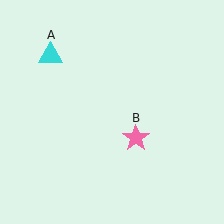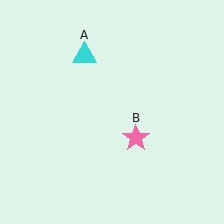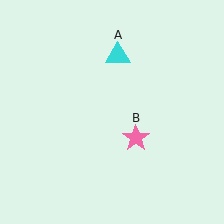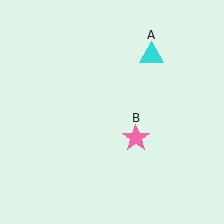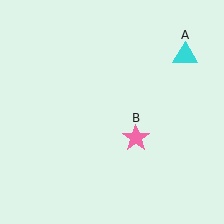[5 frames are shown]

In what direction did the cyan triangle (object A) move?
The cyan triangle (object A) moved right.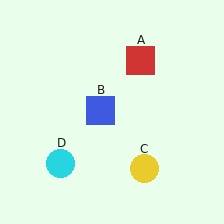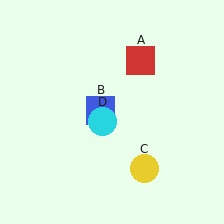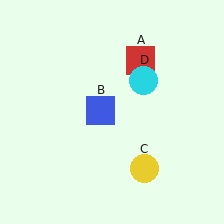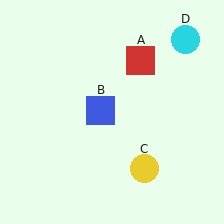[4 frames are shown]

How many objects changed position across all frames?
1 object changed position: cyan circle (object D).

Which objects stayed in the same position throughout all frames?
Red square (object A) and blue square (object B) and yellow circle (object C) remained stationary.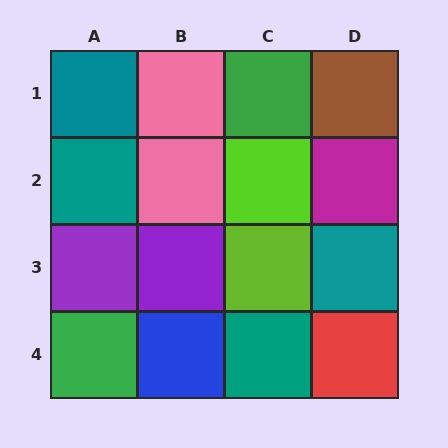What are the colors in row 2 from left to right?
Teal, pink, lime, magenta.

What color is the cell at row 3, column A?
Purple.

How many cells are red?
1 cell is red.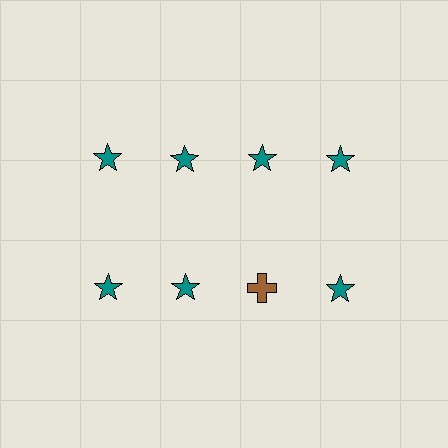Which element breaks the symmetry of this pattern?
The brown cross in the second row, center column breaks the symmetry. All other shapes are teal stars.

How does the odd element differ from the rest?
It differs in both color (brown instead of teal) and shape (cross instead of star).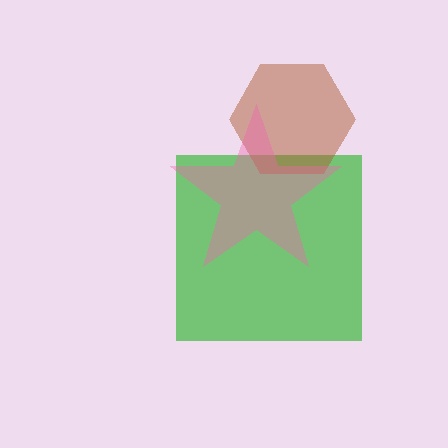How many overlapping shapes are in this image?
There are 3 overlapping shapes in the image.